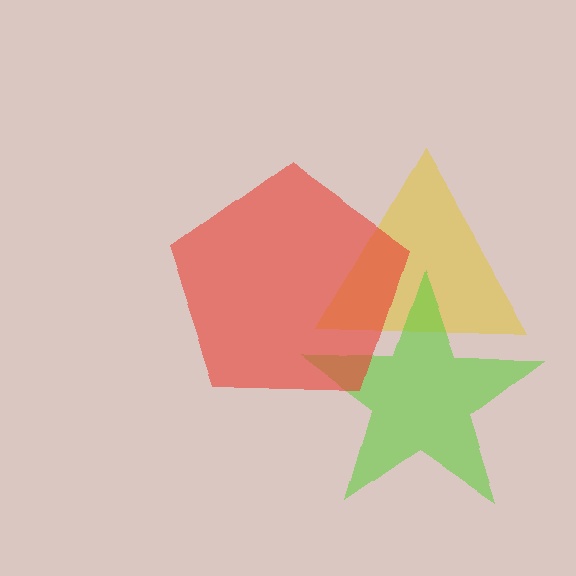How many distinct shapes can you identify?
There are 3 distinct shapes: a yellow triangle, a lime star, a red pentagon.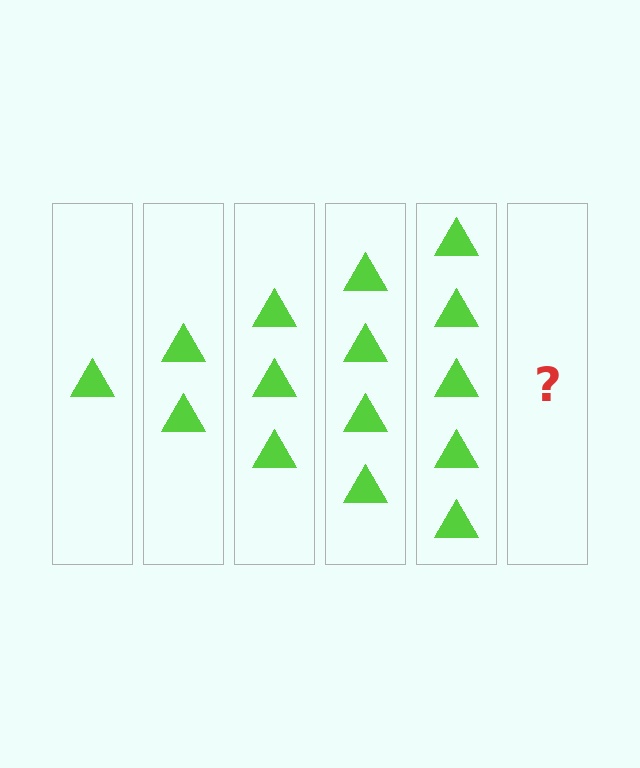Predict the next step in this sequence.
The next step is 6 triangles.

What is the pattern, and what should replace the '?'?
The pattern is that each step adds one more triangle. The '?' should be 6 triangles.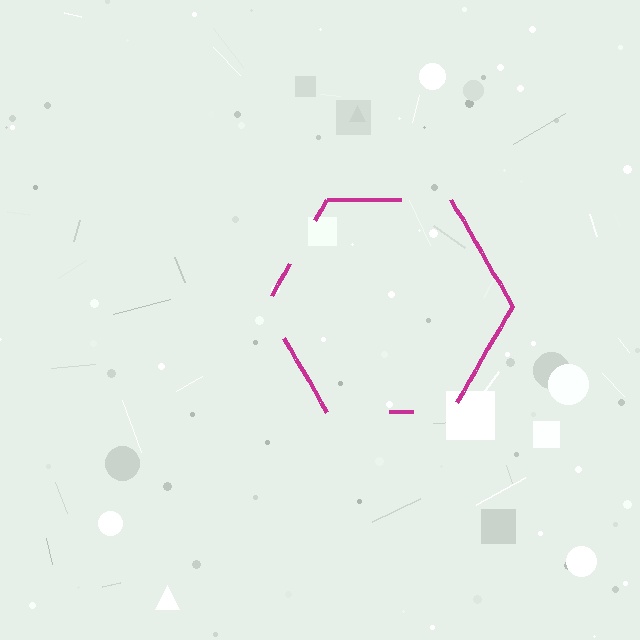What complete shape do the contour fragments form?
The contour fragments form a hexagon.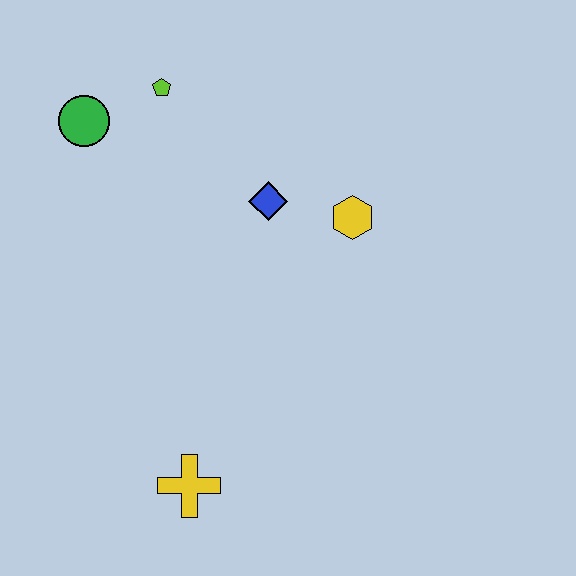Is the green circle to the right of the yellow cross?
No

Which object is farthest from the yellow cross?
The lime pentagon is farthest from the yellow cross.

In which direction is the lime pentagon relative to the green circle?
The lime pentagon is to the right of the green circle.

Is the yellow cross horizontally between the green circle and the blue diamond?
Yes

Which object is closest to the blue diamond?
The yellow hexagon is closest to the blue diamond.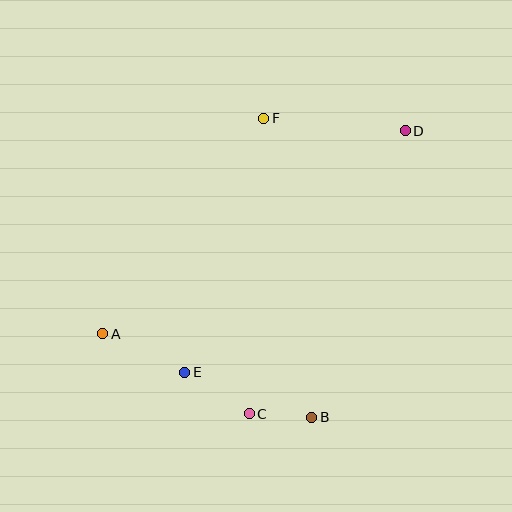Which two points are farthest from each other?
Points A and D are farthest from each other.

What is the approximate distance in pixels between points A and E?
The distance between A and E is approximately 90 pixels.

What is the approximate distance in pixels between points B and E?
The distance between B and E is approximately 135 pixels.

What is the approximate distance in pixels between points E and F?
The distance between E and F is approximately 266 pixels.